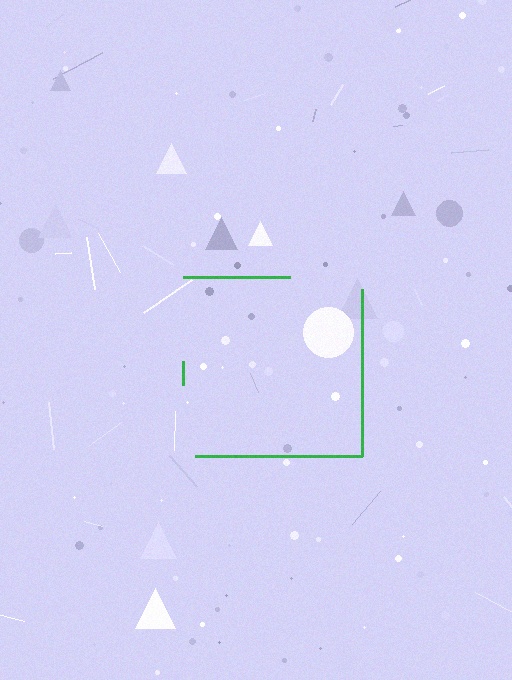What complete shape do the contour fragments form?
The contour fragments form a square.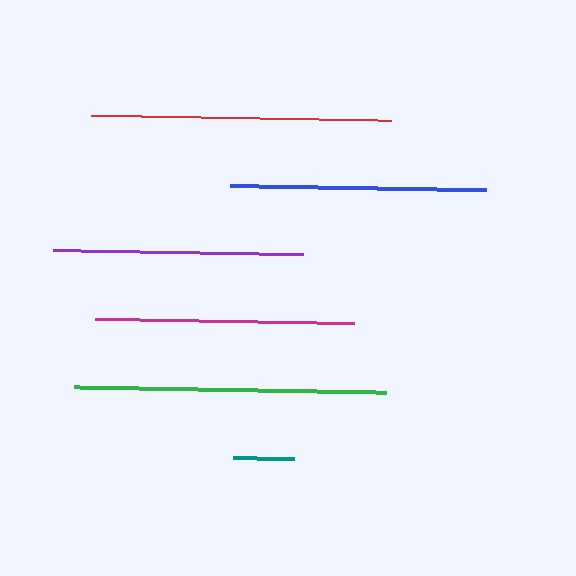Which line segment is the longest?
The green line is the longest at approximately 312 pixels.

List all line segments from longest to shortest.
From longest to shortest: green, red, magenta, blue, purple, teal.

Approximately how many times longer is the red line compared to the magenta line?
The red line is approximately 1.2 times the length of the magenta line.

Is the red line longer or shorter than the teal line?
The red line is longer than the teal line.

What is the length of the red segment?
The red segment is approximately 299 pixels long.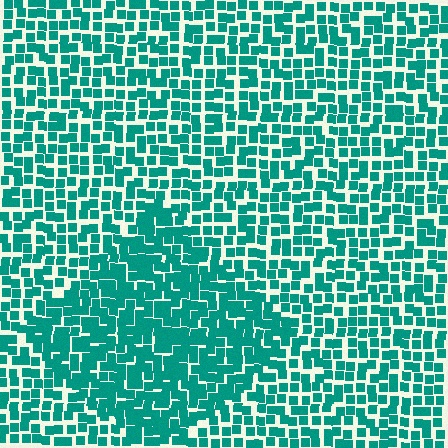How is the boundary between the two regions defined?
The boundary is defined by a change in element density (approximately 1.5x ratio). All elements are the same color, size, and shape.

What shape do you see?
I see a diamond.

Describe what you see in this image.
The image contains small teal elements arranged at two different densities. A diamond-shaped region is visible where the elements are more densely packed than the surrounding area.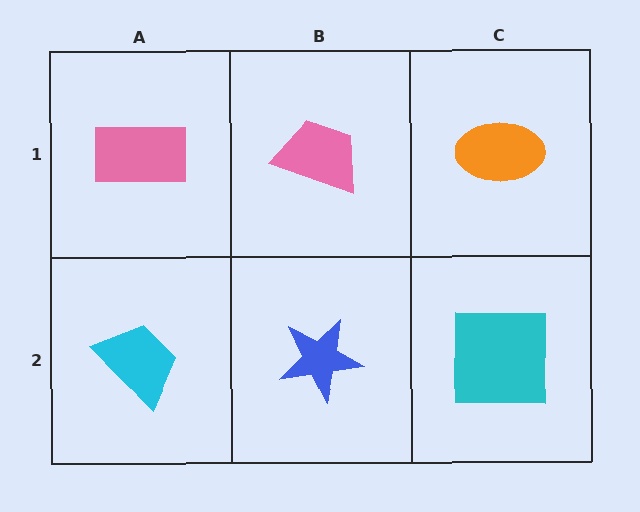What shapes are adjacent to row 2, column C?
An orange ellipse (row 1, column C), a blue star (row 2, column B).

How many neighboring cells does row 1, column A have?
2.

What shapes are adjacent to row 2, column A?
A pink rectangle (row 1, column A), a blue star (row 2, column B).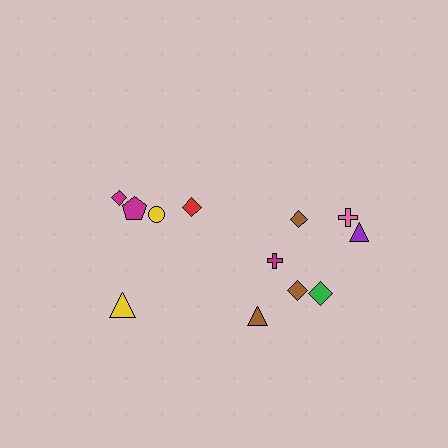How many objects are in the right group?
There are 7 objects.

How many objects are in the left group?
There are 5 objects.